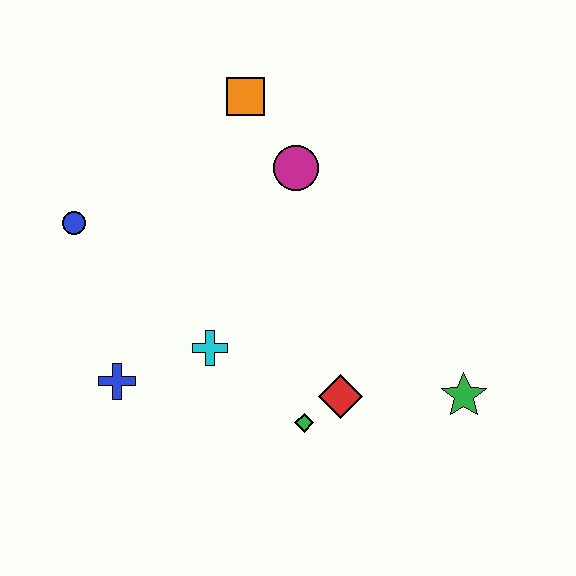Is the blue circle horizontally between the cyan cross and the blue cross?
No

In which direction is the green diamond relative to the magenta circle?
The green diamond is below the magenta circle.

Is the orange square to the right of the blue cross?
Yes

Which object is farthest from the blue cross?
The green star is farthest from the blue cross.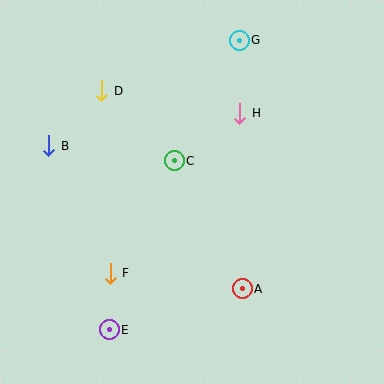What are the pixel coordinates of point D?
Point D is at (102, 91).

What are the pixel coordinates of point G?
Point G is at (239, 40).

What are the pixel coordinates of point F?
Point F is at (110, 273).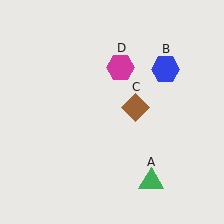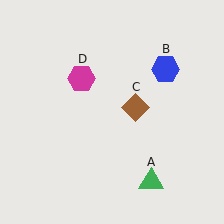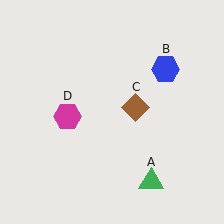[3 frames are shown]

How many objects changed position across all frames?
1 object changed position: magenta hexagon (object D).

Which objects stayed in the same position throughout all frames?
Green triangle (object A) and blue hexagon (object B) and brown diamond (object C) remained stationary.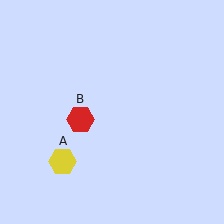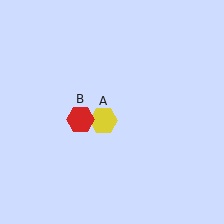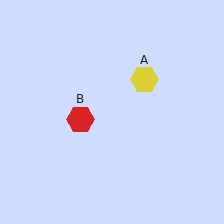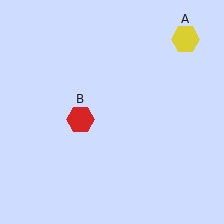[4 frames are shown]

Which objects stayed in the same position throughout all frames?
Red hexagon (object B) remained stationary.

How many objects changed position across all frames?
1 object changed position: yellow hexagon (object A).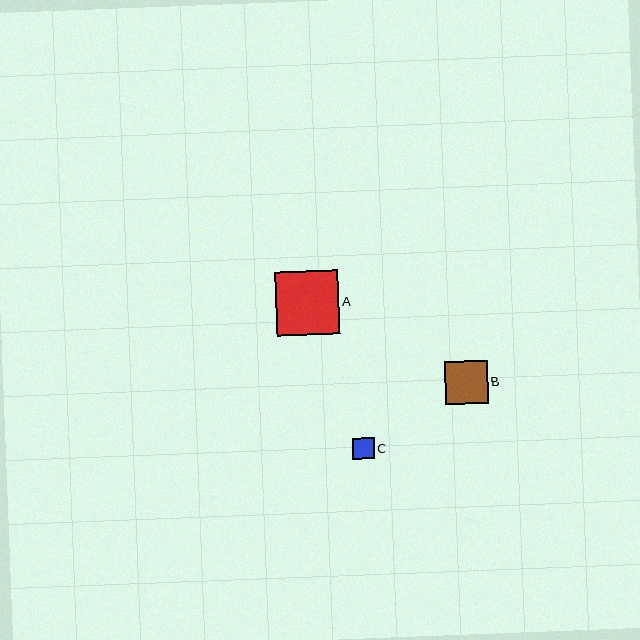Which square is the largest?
Square A is the largest with a size of approximately 64 pixels.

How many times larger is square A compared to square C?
Square A is approximately 3.0 times the size of square C.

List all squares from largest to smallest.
From largest to smallest: A, B, C.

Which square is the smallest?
Square C is the smallest with a size of approximately 21 pixels.